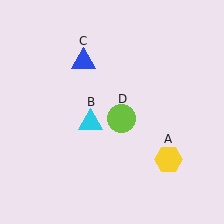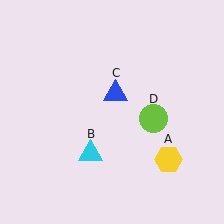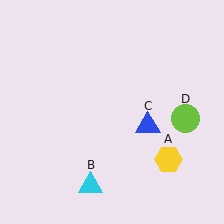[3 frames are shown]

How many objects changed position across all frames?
3 objects changed position: cyan triangle (object B), blue triangle (object C), lime circle (object D).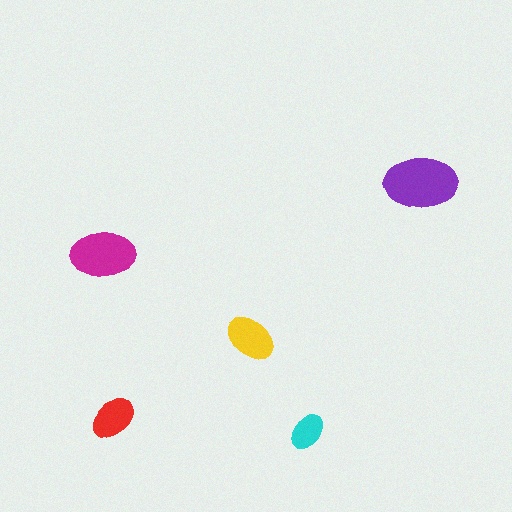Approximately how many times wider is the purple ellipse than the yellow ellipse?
About 1.5 times wider.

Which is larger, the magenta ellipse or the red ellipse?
The magenta one.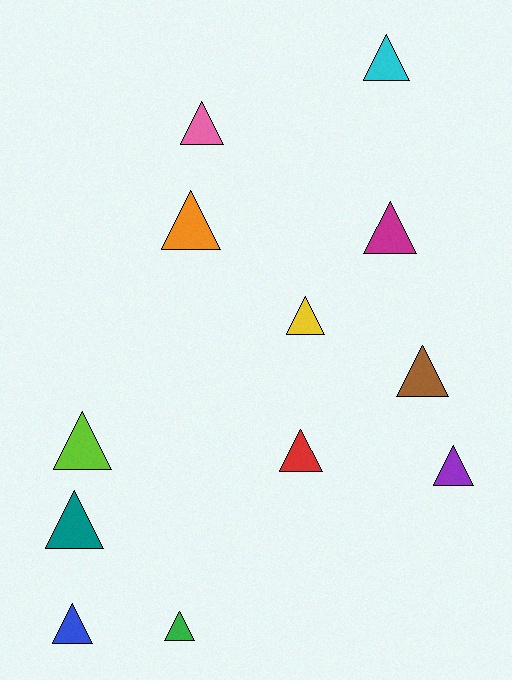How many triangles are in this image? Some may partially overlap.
There are 12 triangles.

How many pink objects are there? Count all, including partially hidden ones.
There is 1 pink object.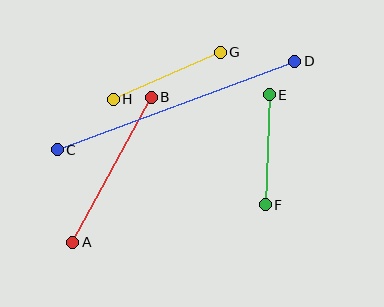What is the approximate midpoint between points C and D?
The midpoint is at approximately (176, 105) pixels.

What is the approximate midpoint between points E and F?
The midpoint is at approximately (267, 150) pixels.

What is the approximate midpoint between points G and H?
The midpoint is at approximately (167, 76) pixels.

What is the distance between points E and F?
The distance is approximately 110 pixels.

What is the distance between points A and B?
The distance is approximately 165 pixels.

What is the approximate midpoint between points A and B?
The midpoint is at approximately (112, 170) pixels.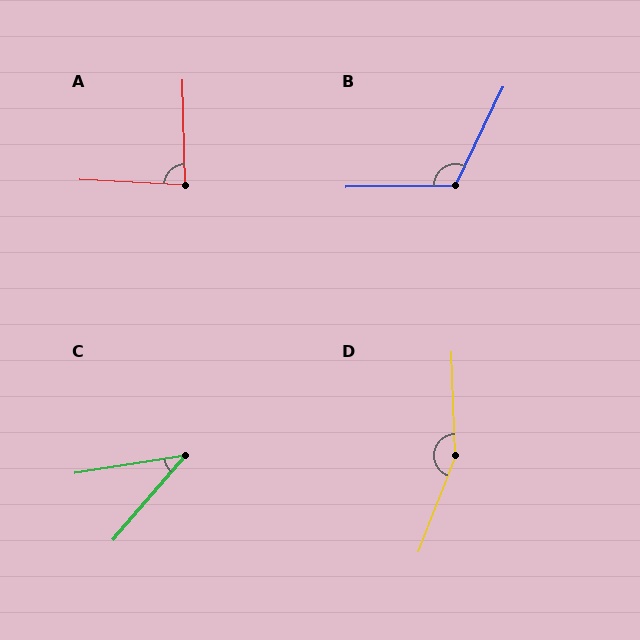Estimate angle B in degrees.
Approximately 116 degrees.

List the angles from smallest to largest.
C (40°), A (85°), B (116°), D (157°).